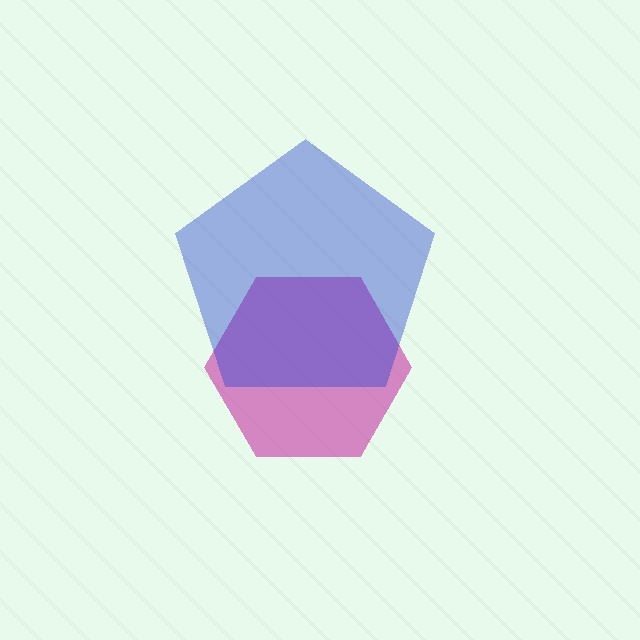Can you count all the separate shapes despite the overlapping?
Yes, there are 2 separate shapes.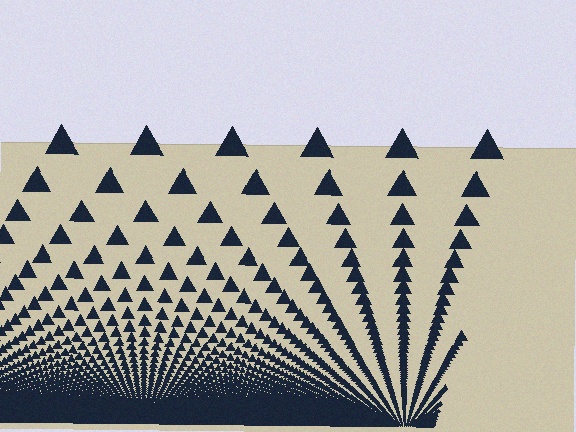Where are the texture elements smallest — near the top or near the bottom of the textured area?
Near the bottom.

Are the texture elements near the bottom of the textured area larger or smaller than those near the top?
Smaller. The gradient is inverted — elements near the bottom are smaller and denser.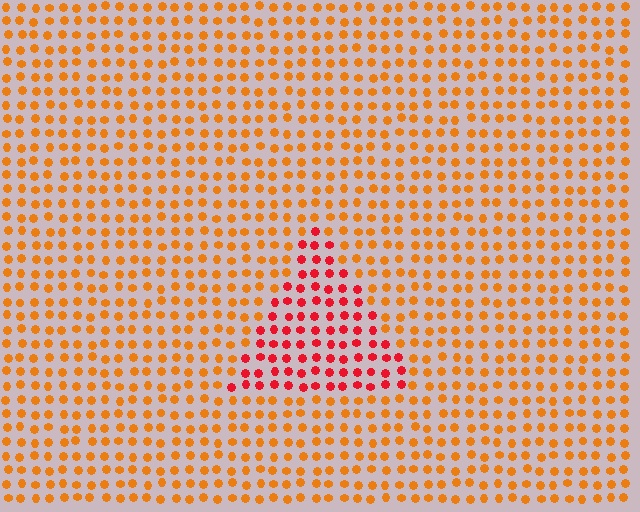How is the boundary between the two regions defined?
The boundary is defined purely by a slight shift in hue (about 37 degrees). Spacing, size, and orientation are identical on both sides.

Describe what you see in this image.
The image is filled with small orange elements in a uniform arrangement. A triangle-shaped region is visible where the elements are tinted to a slightly different hue, forming a subtle color boundary.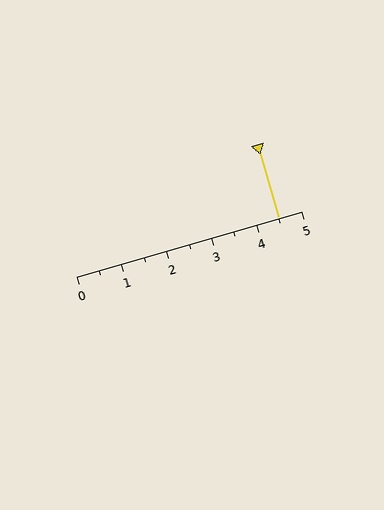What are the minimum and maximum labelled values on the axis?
The axis runs from 0 to 5.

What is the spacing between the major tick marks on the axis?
The major ticks are spaced 1 apart.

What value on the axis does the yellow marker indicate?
The marker indicates approximately 4.5.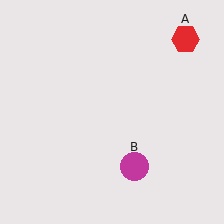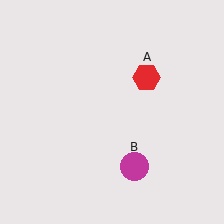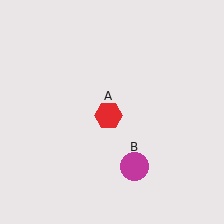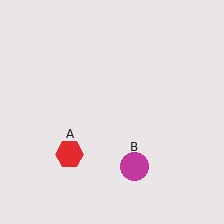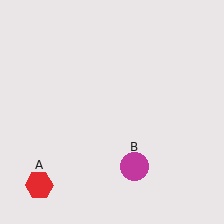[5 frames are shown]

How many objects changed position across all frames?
1 object changed position: red hexagon (object A).